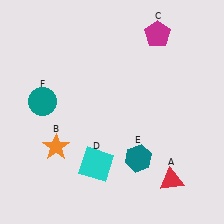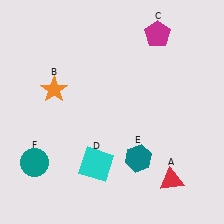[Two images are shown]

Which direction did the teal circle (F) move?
The teal circle (F) moved down.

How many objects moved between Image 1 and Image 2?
2 objects moved between the two images.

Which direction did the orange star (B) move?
The orange star (B) moved up.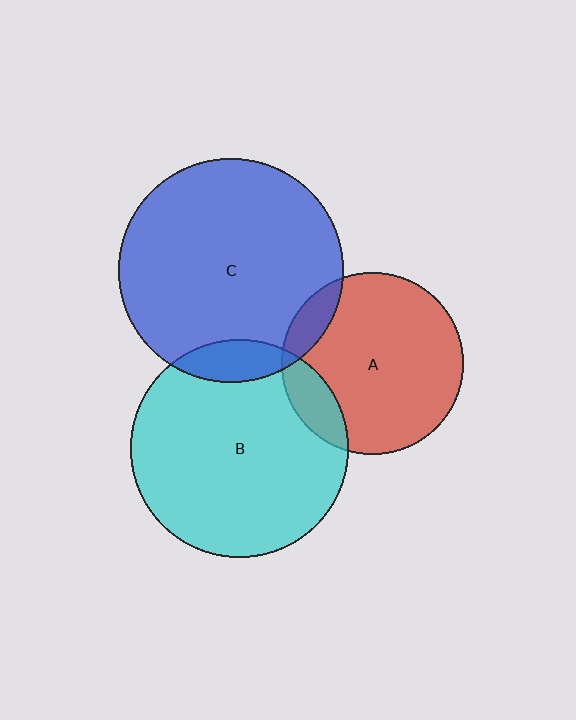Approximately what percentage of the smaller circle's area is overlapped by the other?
Approximately 15%.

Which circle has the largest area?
Circle C (blue).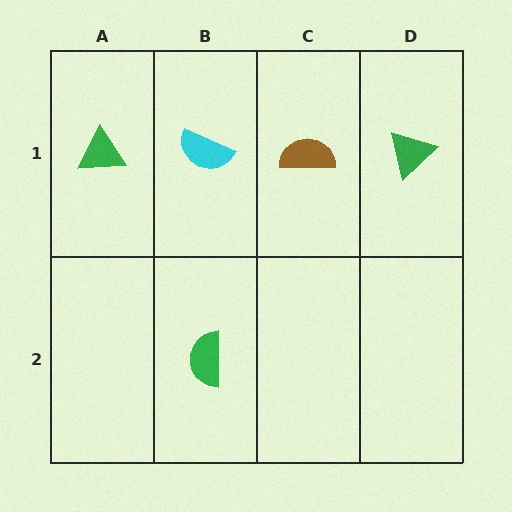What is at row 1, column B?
A cyan semicircle.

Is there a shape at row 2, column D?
No, that cell is empty.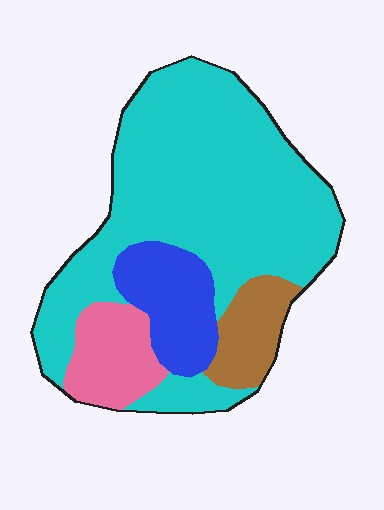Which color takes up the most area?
Cyan, at roughly 65%.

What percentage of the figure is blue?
Blue takes up about one eighth (1/8) of the figure.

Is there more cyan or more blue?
Cyan.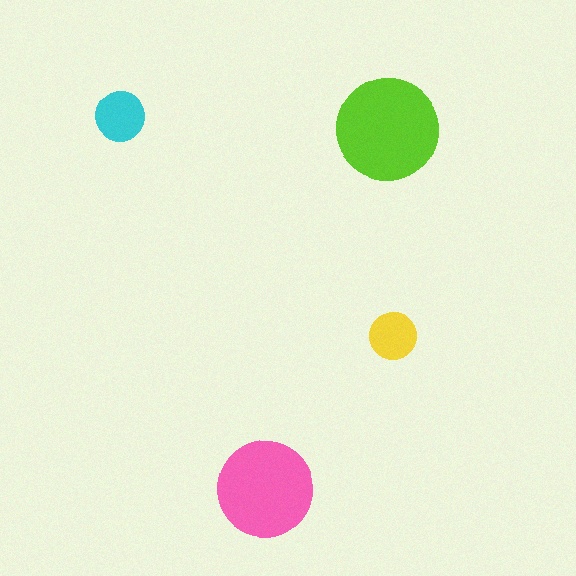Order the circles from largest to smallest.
the lime one, the pink one, the cyan one, the yellow one.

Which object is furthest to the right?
The yellow circle is rightmost.